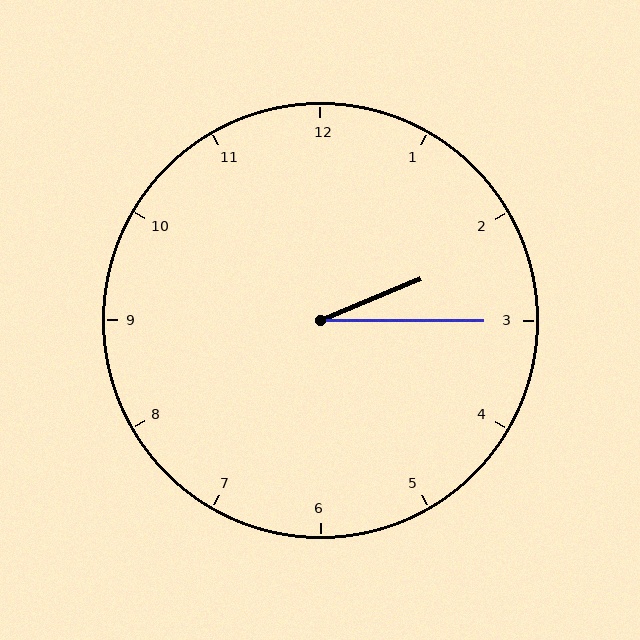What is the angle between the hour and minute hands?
Approximately 22 degrees.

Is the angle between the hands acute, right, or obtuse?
It is acute.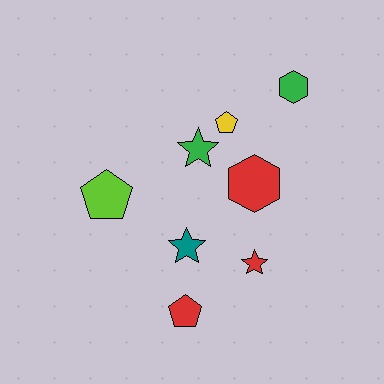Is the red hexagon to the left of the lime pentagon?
No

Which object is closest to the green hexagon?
The yellow pentagon is closest to the green hexagon.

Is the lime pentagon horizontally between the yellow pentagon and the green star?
No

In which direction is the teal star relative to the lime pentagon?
The teal star is to the right of the lime pentagon.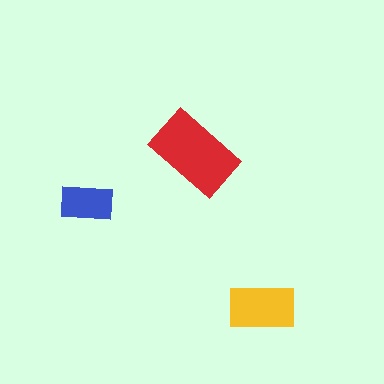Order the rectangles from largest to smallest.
the red one, the yellow one, the blue one.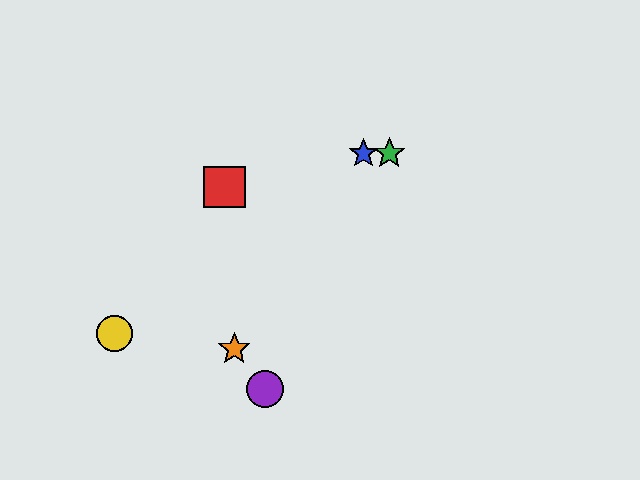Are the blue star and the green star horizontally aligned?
Yes, both are at y≈154.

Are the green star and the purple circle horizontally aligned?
No, the green star is at y≈154 and the purple circle is at y≈389.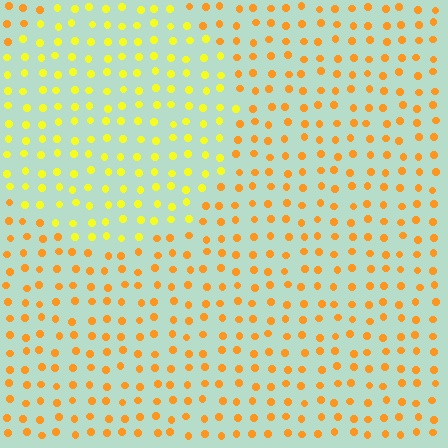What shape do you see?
I see a circle.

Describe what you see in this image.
The image is filled with small orange elements in a uniform arrangement. A circle-shaped region is visible where the elements are tinted to a slightly different hue, forming a subtle color boundary.